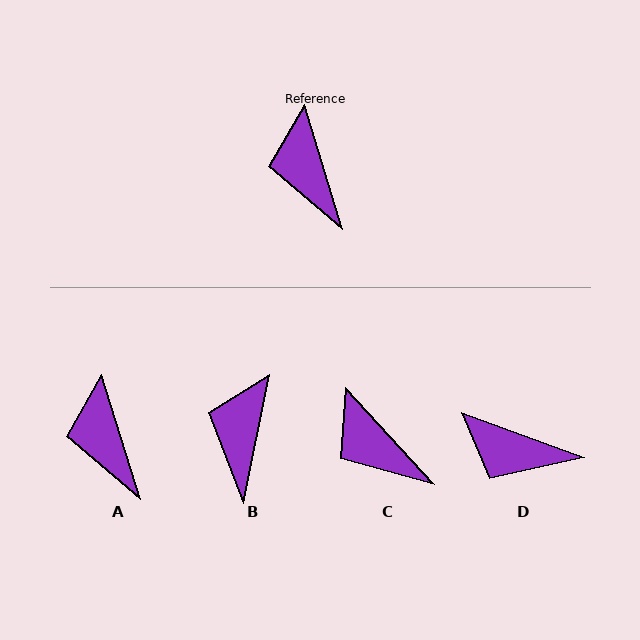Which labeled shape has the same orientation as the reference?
A.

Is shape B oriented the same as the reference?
No, it is off by about 28 degrees.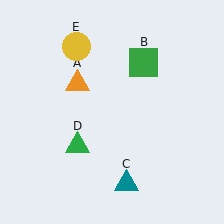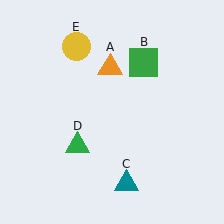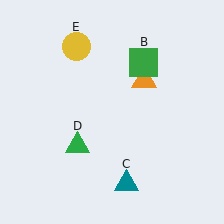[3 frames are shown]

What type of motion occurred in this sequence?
The orange triangle (object A) rotated clockwise around the center of the scene.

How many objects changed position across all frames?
1 object changed position: orange triangle (object A).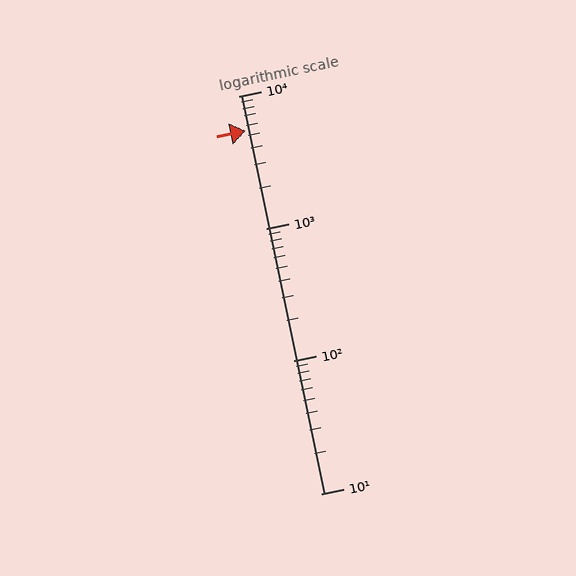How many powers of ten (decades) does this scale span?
The scale spans 3 decades, from 10 to 10000.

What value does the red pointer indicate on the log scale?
The pointer indicates approximately 5500.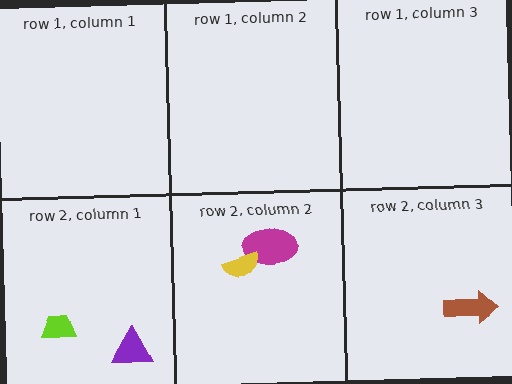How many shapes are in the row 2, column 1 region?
2.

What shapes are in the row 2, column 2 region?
The magenta ellipse, the yellow semicircle.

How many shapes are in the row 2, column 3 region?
1.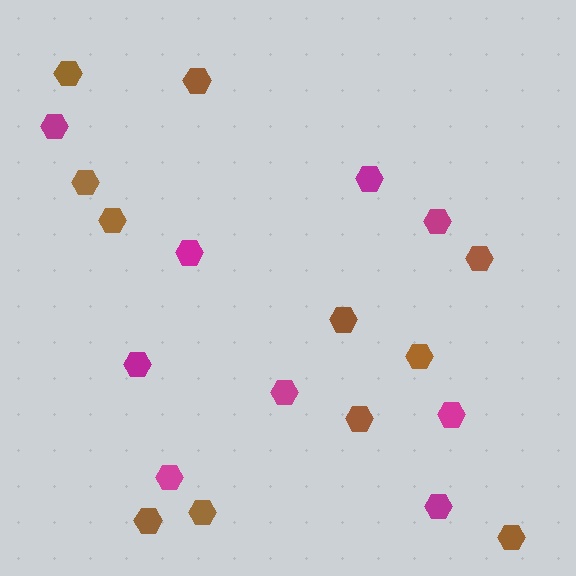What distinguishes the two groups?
There are 2 groups: one group of brown hexagons (11) and one group of magenta hexagons (9).